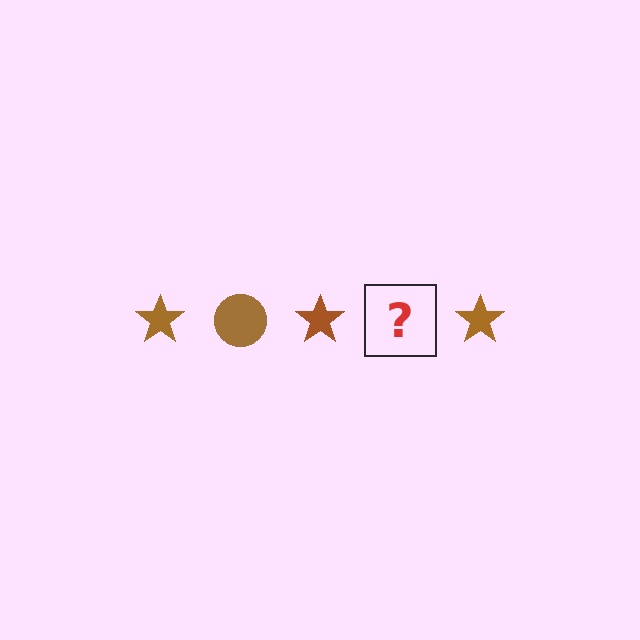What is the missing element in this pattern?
The missing element is a brown circle.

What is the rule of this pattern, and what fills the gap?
The rule is that the pattern cycles through star, circle shapes in brown. The gap should be filled with a brown circle.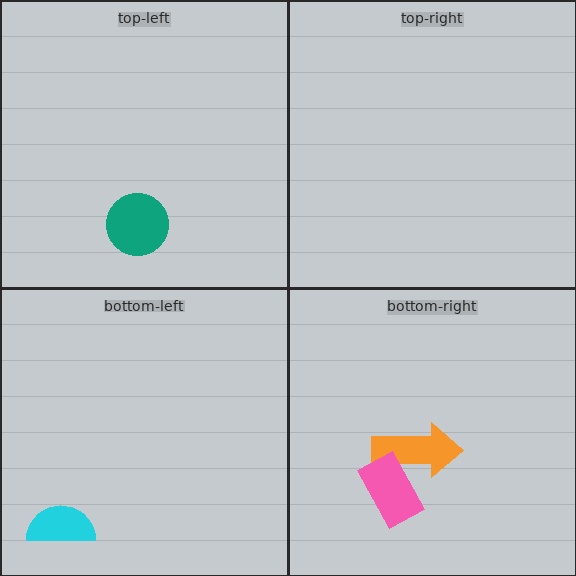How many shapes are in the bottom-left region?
1.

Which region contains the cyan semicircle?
The bottom-left region.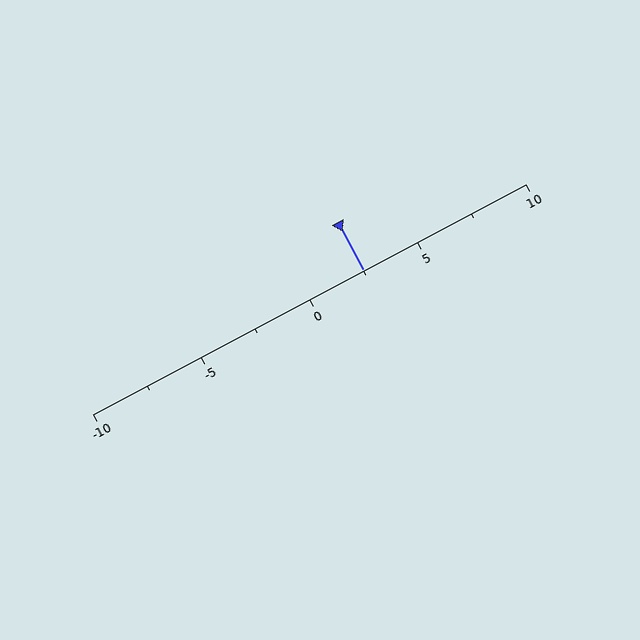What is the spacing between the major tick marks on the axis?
The major ticks are spaced 5 apart.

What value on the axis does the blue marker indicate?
The marker indicates approximately 2.5.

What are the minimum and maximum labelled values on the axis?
The axis runs from -10 to 10.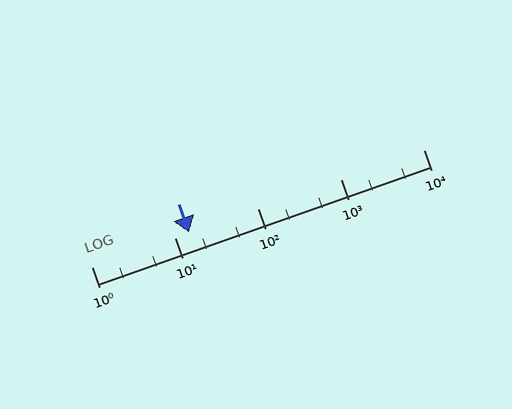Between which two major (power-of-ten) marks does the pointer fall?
The pointer is between 10 and 100.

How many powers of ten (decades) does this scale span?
The scale spans 4 decades, from 1 to 10000.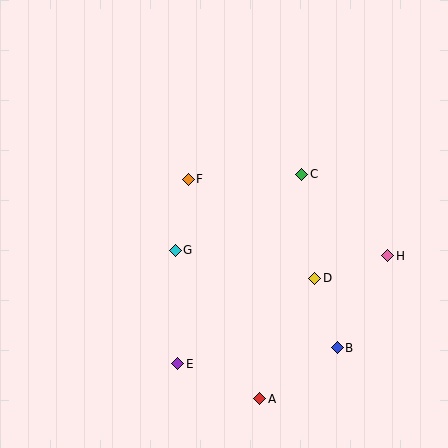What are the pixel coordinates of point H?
Point H is at (388, 256).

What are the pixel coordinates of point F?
Point F is at (188, 179).